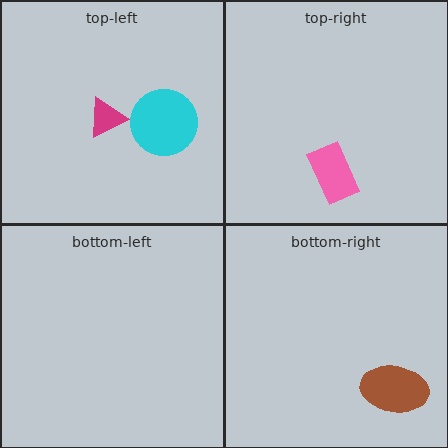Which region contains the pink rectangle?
The top-right region.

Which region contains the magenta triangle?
The top-left region.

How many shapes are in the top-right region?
1.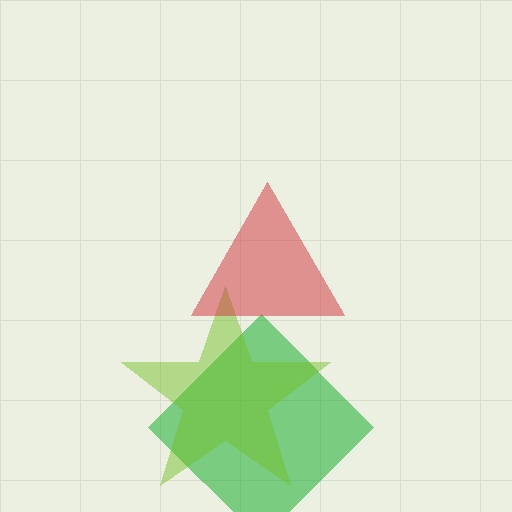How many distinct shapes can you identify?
There are 3 distinct shapes: a green diamond, a lime star, a red triangle.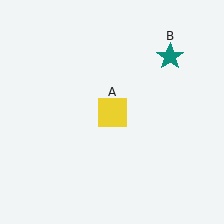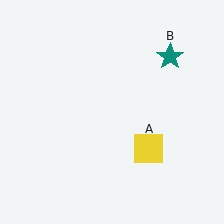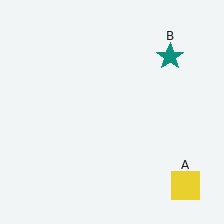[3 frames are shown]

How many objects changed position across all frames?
1 object changed position: yellow square (object A).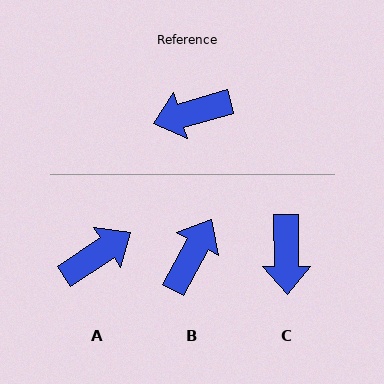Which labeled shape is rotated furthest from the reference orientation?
A, about 162 degrees away.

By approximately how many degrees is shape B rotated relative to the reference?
Approximately 134 degrees clockwise.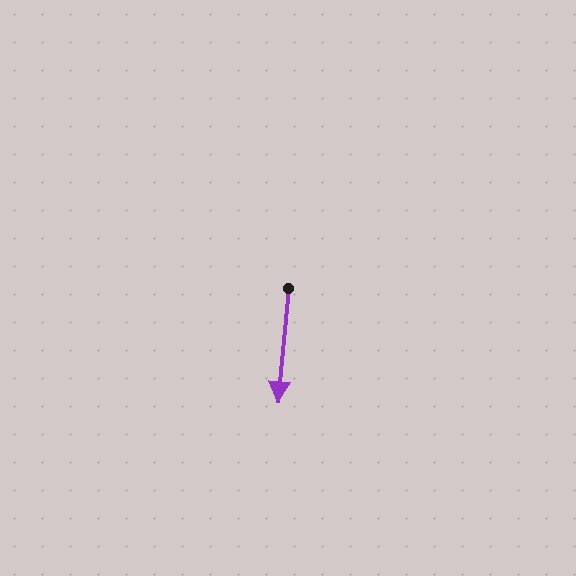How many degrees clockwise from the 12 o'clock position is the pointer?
Approximately 185 degrees.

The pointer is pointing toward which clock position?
Roughly 6 o'clock.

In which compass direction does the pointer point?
South.